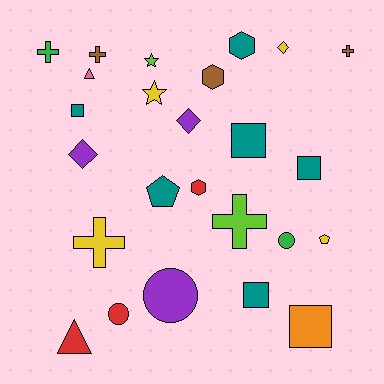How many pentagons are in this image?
There are 2 pentagons.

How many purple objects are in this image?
There are 3 purple objects.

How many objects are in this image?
There are 25 objects.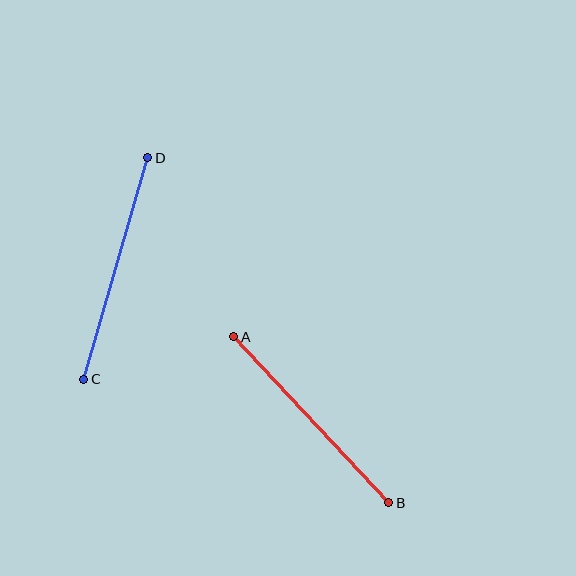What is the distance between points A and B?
The distance is approximately 227 pixels.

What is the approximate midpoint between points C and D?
The midpoint is at approximately (116, 269) pixels.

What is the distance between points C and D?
The distance is approximately 230 pixels.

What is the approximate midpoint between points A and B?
The midpoint is at approximately (311, 420) pixels.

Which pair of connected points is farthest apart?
Points C and D are farthest apart.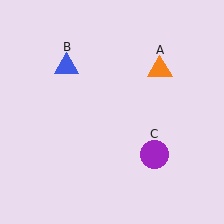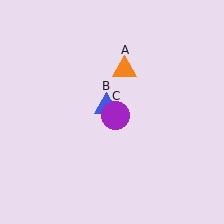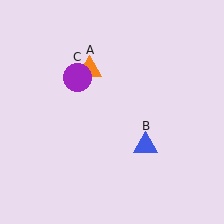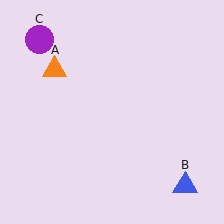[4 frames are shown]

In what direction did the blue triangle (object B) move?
The blue triangle (object B) moved down and to the right.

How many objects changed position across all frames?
3 objects changed position: orange triangle (object A), blue triangle (object B), purple circle (object C).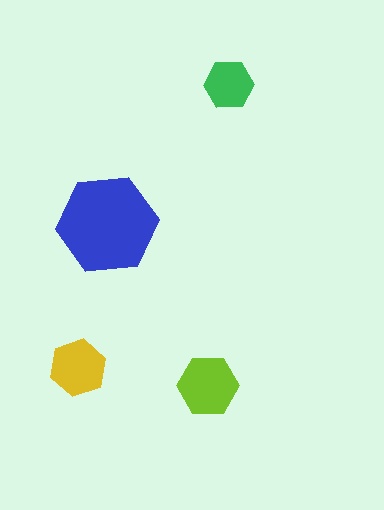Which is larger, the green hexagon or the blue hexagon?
The blue one.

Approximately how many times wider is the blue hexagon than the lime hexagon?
About 1.5 times wider.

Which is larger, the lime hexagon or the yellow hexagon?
The lime one.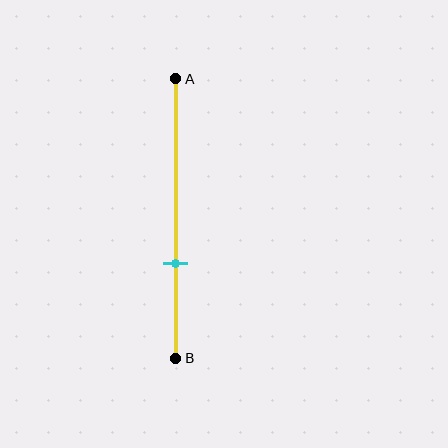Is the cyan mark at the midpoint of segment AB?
No, the mark is at about 65% from A, not at the 50% midpoint.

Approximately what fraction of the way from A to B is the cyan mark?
The cyan mark is approximately 65% of the way from A to B.